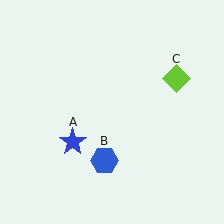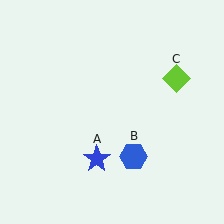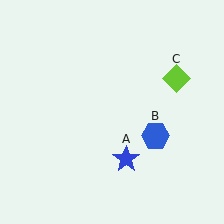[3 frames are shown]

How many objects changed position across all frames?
2 objects changed position: blue star (object A), blue hexagon (object B).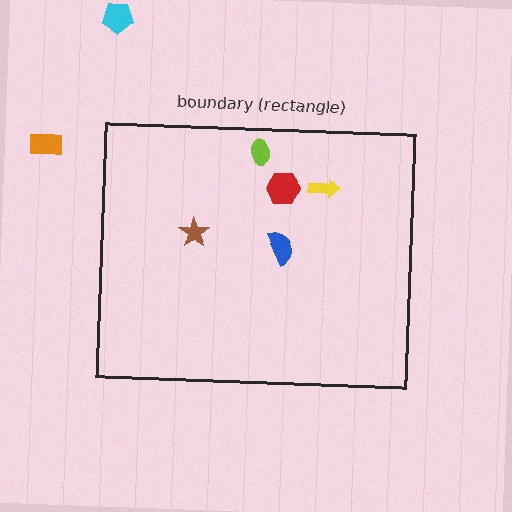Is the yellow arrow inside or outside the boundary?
Inside.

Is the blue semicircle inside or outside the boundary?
Inside.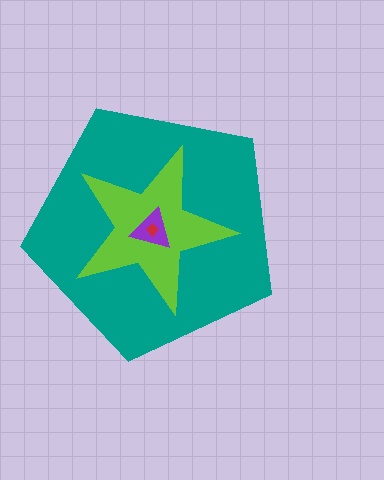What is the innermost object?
The red diamond.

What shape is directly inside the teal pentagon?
The lime star.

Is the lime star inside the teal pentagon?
Yes.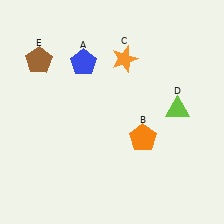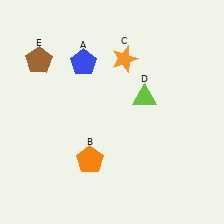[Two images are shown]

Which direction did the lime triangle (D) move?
The lime triangle (D) moved left.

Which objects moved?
The objects that moved are: the orange pentagon (B), the lime triangle (D).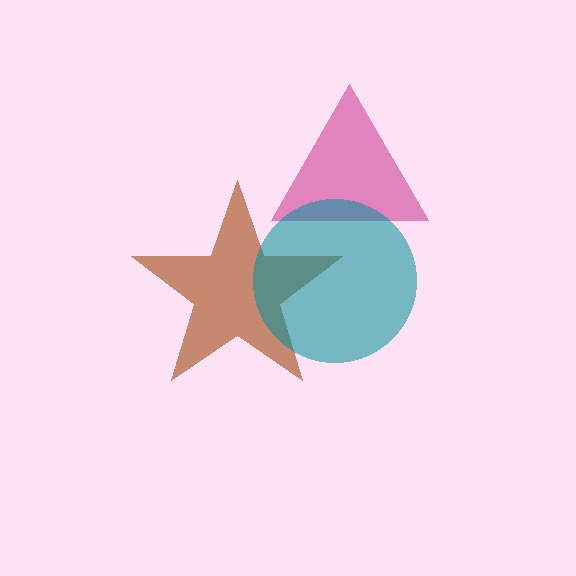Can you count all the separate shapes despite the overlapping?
Yes, there are 3 separate shapes.